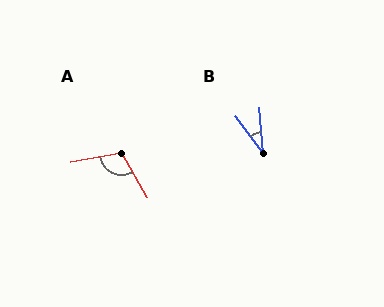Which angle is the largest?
A, at approximately 110 degrees.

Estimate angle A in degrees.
Approximately 110 degrees.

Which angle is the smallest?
B, at approximately 33 degrees.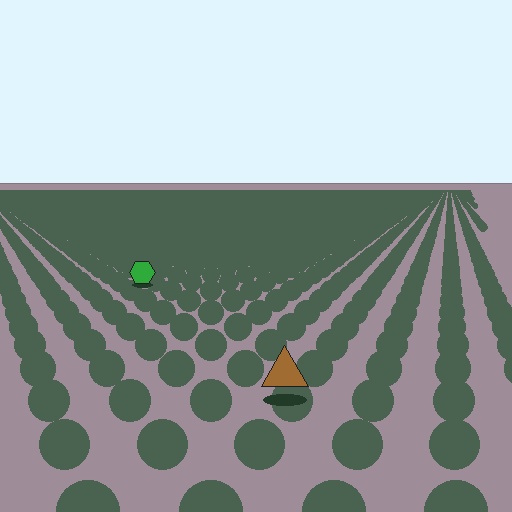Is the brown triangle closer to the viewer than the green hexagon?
Yes. The brown triangle is closer — you can tell from the texture gradient: the ground texture is coarser near it.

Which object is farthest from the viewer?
The green hexagon is farthest from the viewer. It appears smaller and the ground texture around it is denser.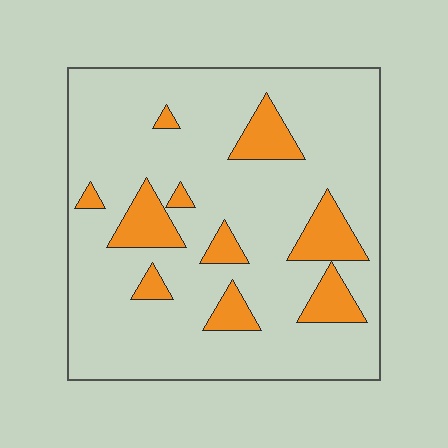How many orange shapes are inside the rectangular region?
10.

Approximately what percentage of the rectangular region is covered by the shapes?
Approximately 15%.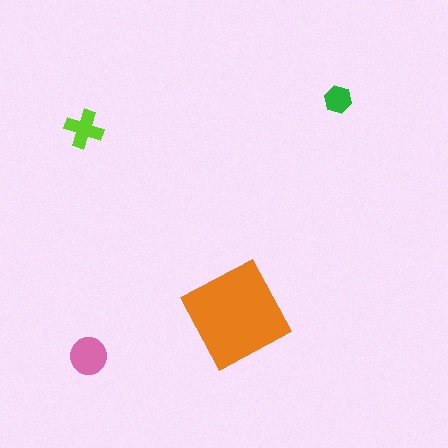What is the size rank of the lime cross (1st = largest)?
3rd.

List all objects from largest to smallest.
The orange square, the pink circle, the lime cross, the green hexagon.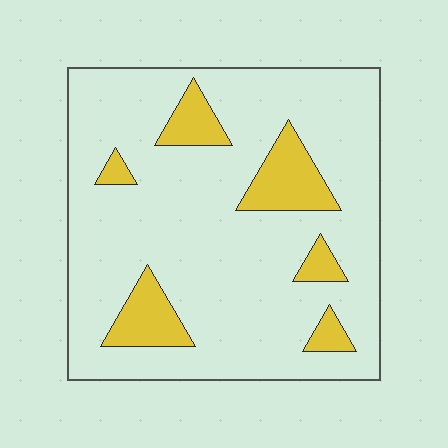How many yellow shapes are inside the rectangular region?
6.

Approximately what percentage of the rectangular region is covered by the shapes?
Approximately 15%.